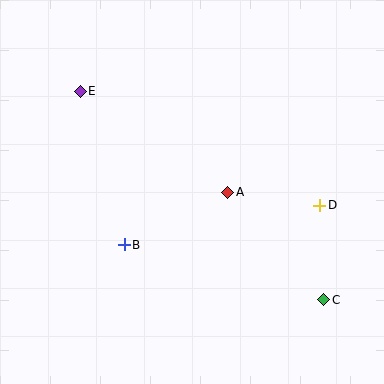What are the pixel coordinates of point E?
Point E is at (80, 91).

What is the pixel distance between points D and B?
The distance between D and B is 199 pixels.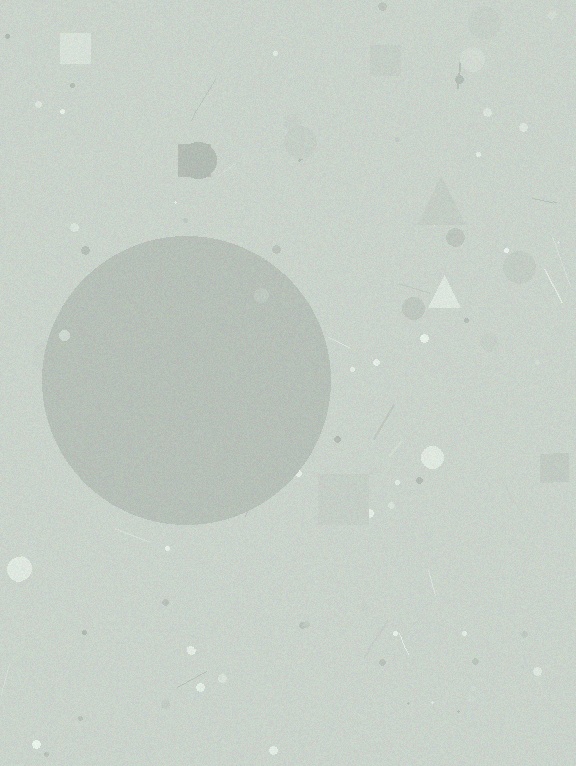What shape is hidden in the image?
A circle is hidden in the image.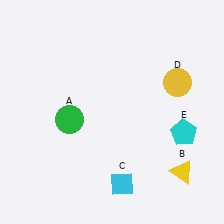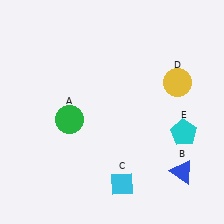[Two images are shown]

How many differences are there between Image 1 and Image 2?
There is 1 difference between the two images.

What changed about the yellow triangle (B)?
In Image 1, B is yellow. In Image 2, it changed to blue.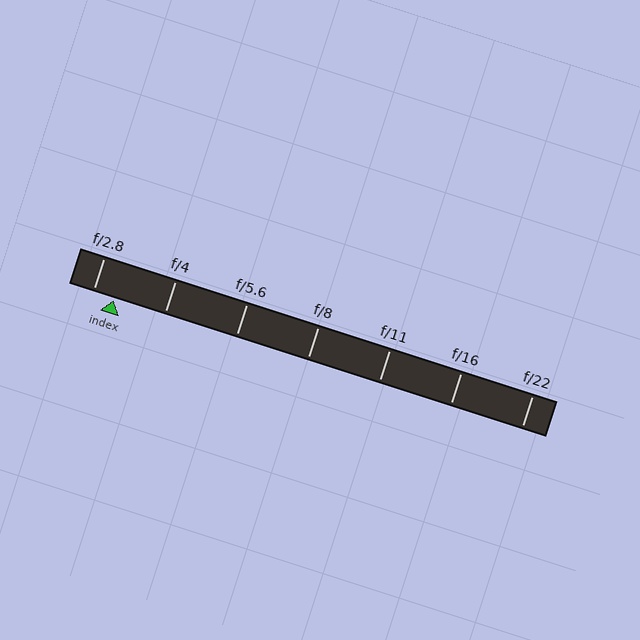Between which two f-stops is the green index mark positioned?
The index mark is between f/2.8 and f/4.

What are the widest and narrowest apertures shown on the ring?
The widest aperture shown is f/2.8 and the narrowest is f/22.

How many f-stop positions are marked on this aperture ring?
There are 7 f-stop positions marked.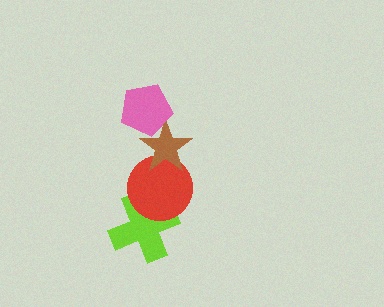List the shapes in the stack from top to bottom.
From top to bottom: the pink pentagon, the brown star, the red circle, the lime cross.